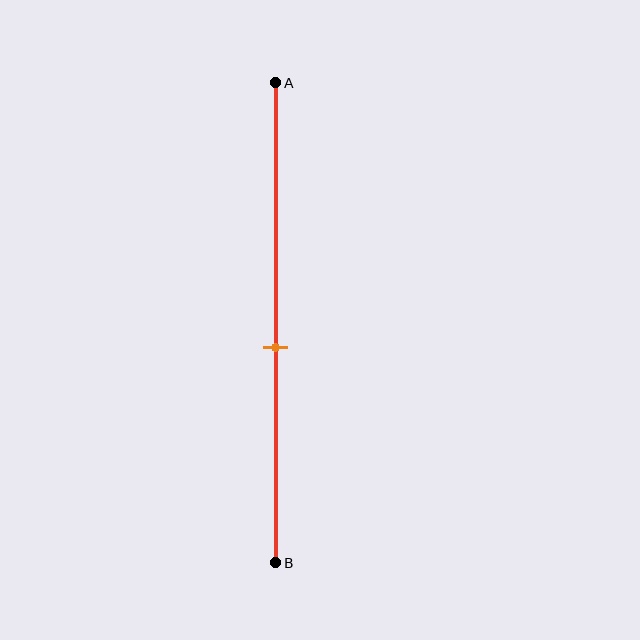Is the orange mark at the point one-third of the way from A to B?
No, the mark is at about 55% from A, not at the 33% one-third point.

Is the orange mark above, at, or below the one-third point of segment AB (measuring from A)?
The orange mark is below the one-third point of segment AB.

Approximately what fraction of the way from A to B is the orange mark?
The orange mark is approximately 55% of the way from A to B.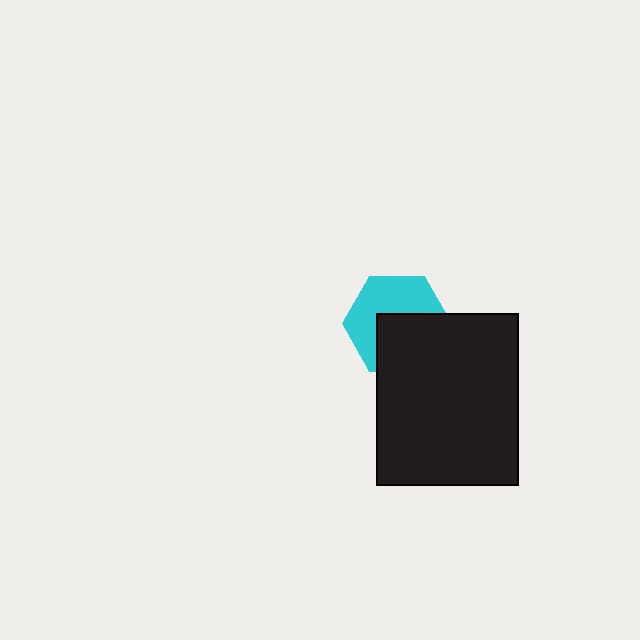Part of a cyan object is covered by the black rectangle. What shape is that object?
It is a hexagon.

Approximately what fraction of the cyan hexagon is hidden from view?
Roughly 47% of the cyan hexagon is hidden behind the black rectangle.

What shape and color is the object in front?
The object in front is a black rectangle.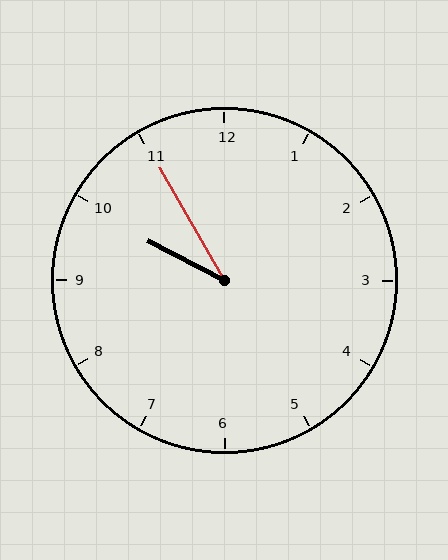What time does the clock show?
9:55.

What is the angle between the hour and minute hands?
Approximately 32 degrees.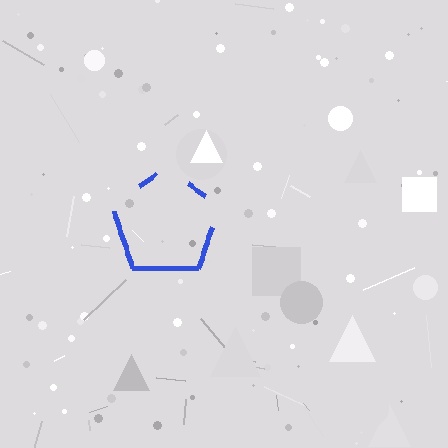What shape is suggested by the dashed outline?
The dashed outline suggests a pentagon.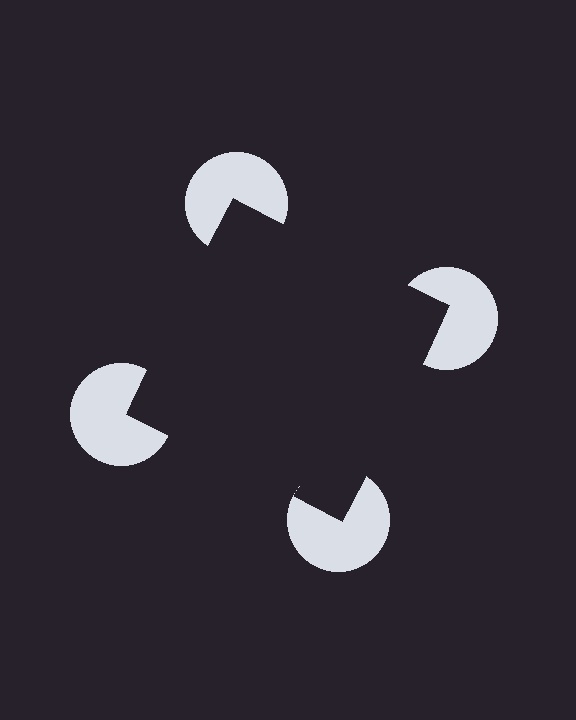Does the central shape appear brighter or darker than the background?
It typically appears slightly darker than the background, even though no actual brightness change is drawn.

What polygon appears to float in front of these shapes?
An illusory square — its edges are inferred from the aligned wedge cuts in the pac-man discs, not physically drawn.